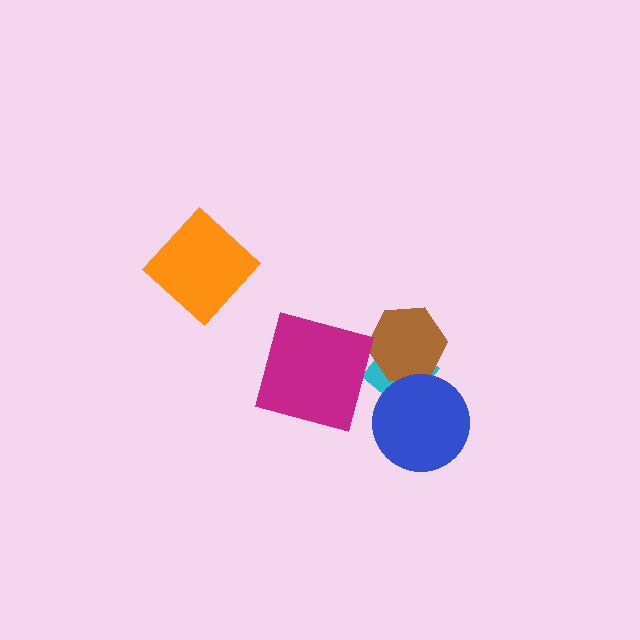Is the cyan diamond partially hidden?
Yes, it is partially covered by another shape.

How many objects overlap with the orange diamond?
0 objects overlap with the orange diamond.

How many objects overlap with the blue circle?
2 objects overlap with the blue circle.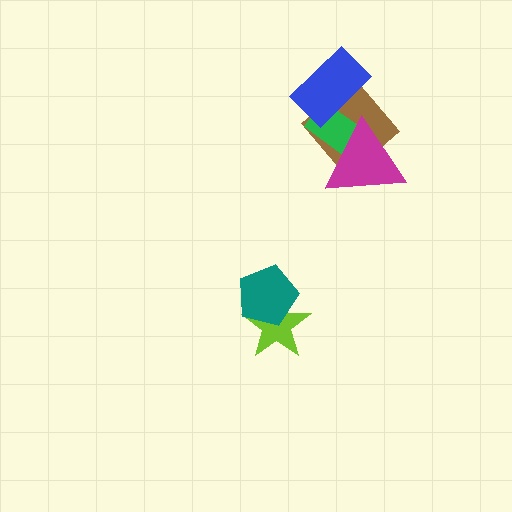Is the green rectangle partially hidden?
Yes, it is partially covered by another shape.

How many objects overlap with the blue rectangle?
2 objects overlap with the blue rectangle.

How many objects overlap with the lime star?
1 object overlaps with the lime star.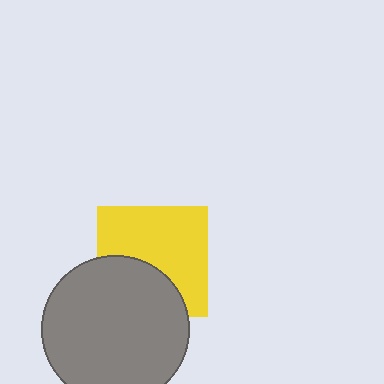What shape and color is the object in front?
The object in front is a gray circle.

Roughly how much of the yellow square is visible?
About half of it is visible (roughly 63%).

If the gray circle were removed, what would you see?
You would see the complete yellow square.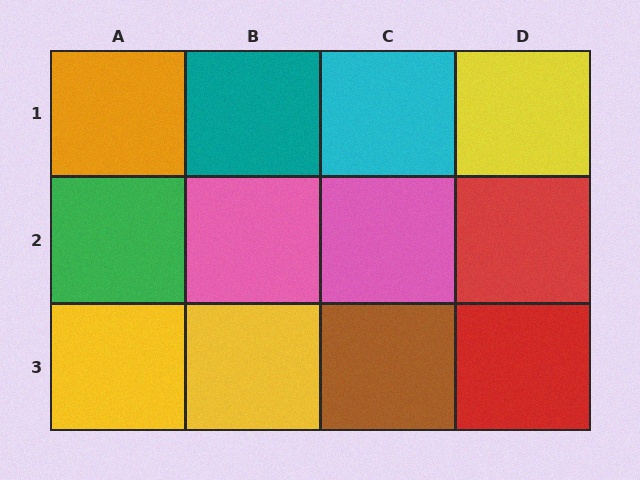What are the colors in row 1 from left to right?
Orange, teal, cyan, yellow.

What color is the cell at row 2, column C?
Pink.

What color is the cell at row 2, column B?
Pink.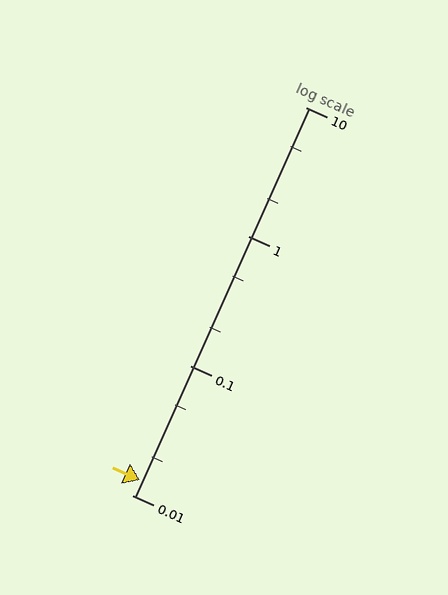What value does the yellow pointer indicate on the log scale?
The pointer indicates approximately 0.013.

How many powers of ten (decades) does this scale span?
The scale spans 3 decades, from 0.01 to 10.